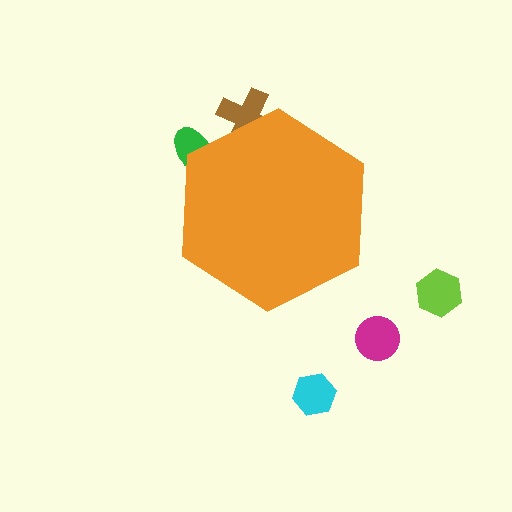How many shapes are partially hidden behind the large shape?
2 shapes are partially hidden.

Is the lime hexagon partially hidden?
No, the lime hexagon is fully visible.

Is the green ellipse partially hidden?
Yes, the green ellipse is partially hidden behind the orange hexagon.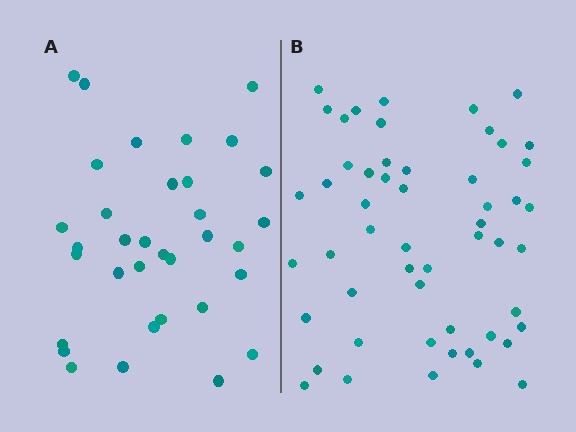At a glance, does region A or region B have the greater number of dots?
Region B (the right region) has more dots.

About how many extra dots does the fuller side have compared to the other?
Region B has approximately 20 more dots than region A.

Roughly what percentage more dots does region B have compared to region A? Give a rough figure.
About 55% more.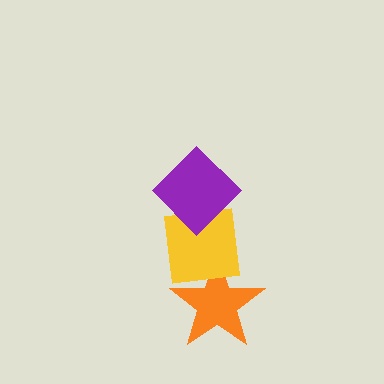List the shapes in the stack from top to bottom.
From top to bottom: the purple diamond, the yellow square, the orange star.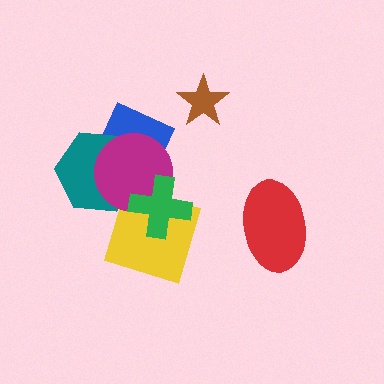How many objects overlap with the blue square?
2 objects overlap with the blue square.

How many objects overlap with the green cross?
2 objects overlap with the green cross.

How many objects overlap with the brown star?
0 objects overlap with the brown star.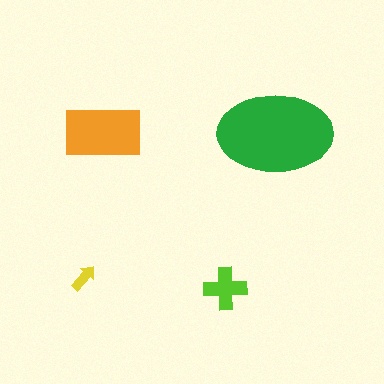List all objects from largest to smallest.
The green ellipse, the orange rectangle, the lime cross, the yellow arrow.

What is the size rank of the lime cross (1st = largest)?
3rd.